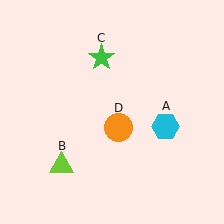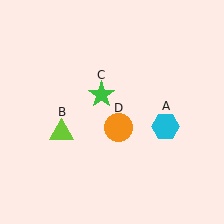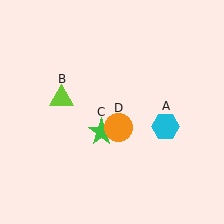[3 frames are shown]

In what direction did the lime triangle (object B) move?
The lime triangle (object B) moved up.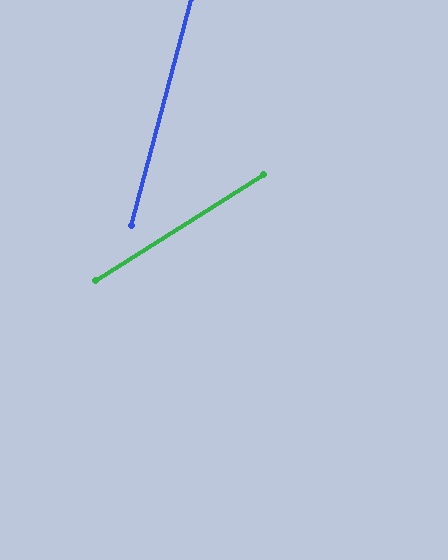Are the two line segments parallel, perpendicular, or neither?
Neither parallel nor perpendicular — they differ by about 43°.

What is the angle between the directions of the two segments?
Approximately 43 degrees.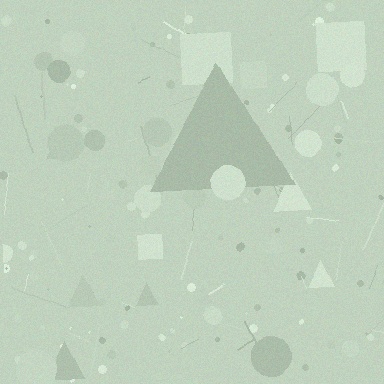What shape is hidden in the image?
A triangle is hidden in the image.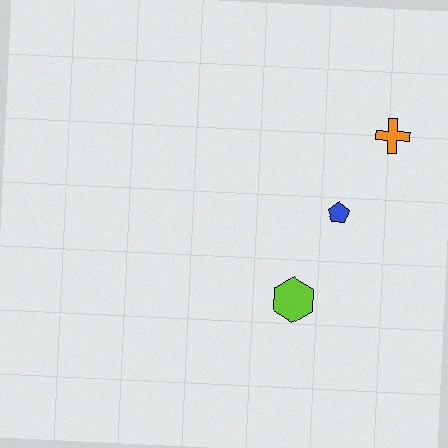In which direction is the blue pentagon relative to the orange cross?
The blue pentagon is below the orange cross.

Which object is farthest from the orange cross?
The lime hexagon is farthest from the orange cross.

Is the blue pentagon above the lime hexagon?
Yes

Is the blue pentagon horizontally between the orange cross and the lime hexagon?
Yes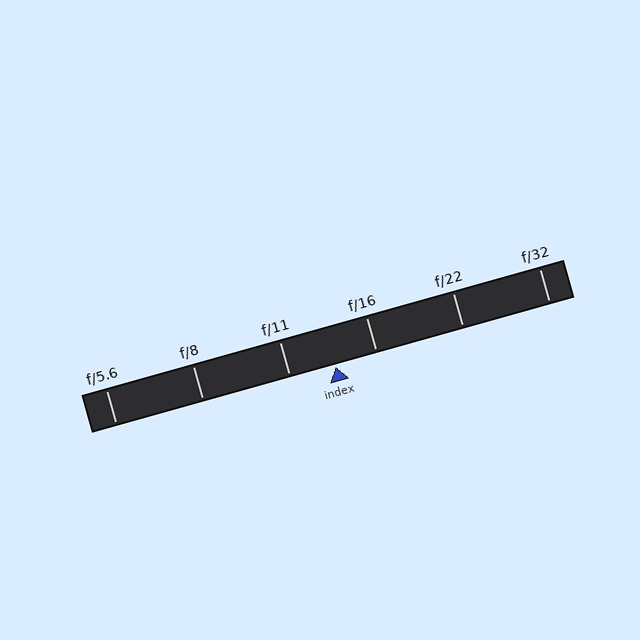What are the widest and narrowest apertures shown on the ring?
The widest aperture shown is f/5.6 and the narrowest is f/32.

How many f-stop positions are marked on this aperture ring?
There are 6 f-stop positions marked.